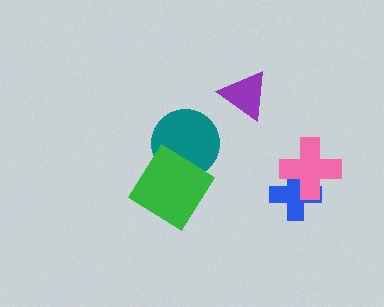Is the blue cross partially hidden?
Yes, it is partially covered by another shape.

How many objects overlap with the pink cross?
1 object overlaps with the pink cross.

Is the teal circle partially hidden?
Yes, it is partially covered by another shape.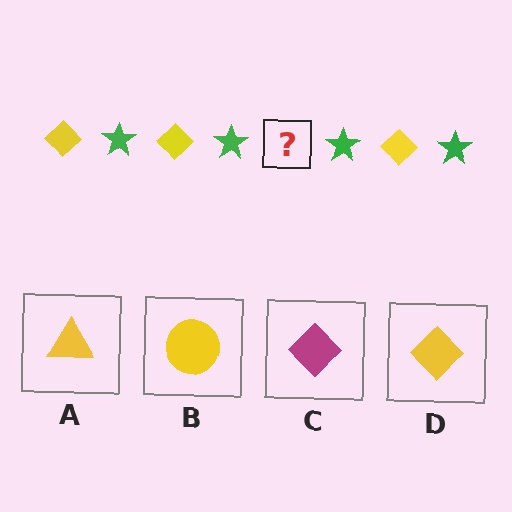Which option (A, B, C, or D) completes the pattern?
D.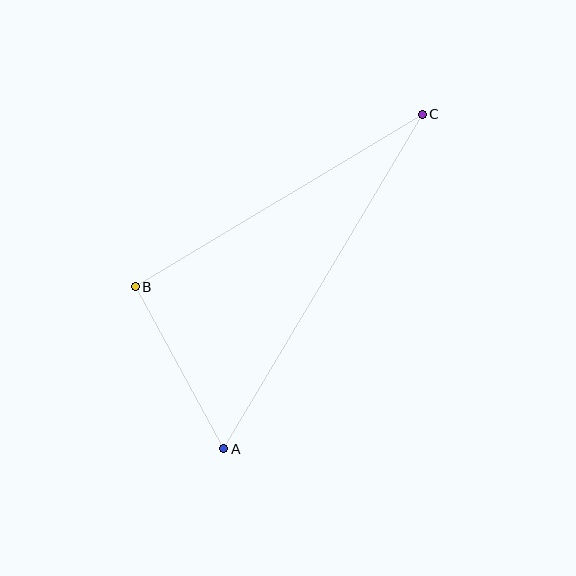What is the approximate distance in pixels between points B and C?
The distance between B and C is approximately 335 pixels.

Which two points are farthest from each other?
Points A and C are farthest from each other.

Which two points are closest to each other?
Points A and B are closest to each other.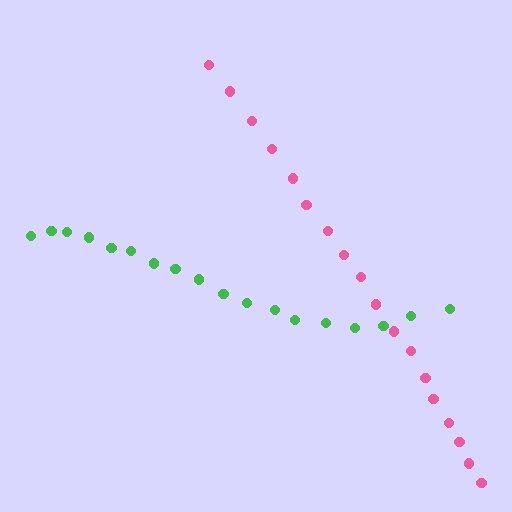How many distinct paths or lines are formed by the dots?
There are 2 distinct paths.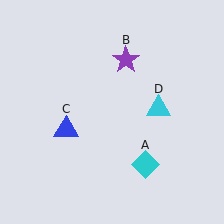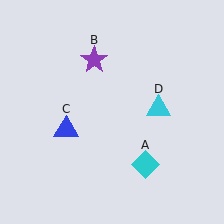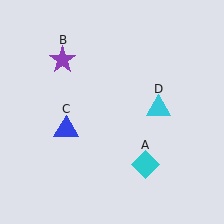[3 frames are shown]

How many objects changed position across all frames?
1 object changed position: purple star (object B).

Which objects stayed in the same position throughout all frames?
Cyan diamond (object A) and blue triangle (object C) and cyan triangle (object D) remained stationary.